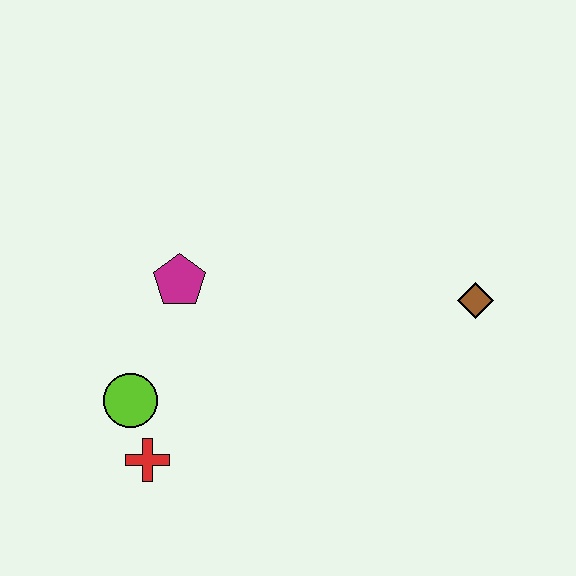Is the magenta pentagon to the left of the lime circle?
No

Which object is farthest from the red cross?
The brown diamond is farthest from the red cross.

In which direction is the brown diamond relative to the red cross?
The brown diamond is to the right of the red cross.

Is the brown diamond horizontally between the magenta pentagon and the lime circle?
No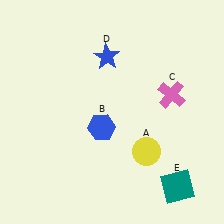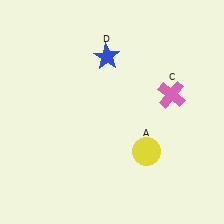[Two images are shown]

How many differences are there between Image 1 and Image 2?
There are 2 differences between the two images.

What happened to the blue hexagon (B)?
The blue hexagon (B) was removed in Image 2. It was in the bottom-left area of Image 1.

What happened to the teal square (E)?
The teal square (E) was removed in Image 2. It was in the bottom-right area of Image 1.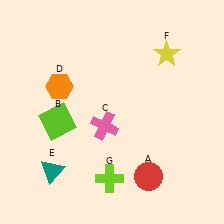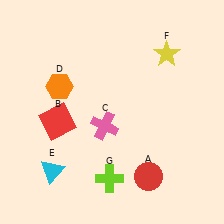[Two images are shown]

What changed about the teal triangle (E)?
In Image 1, E is teal. In Image 2, it changed to cyan.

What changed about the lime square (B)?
In Image 1, B is lime. In Image 2, it changed to red.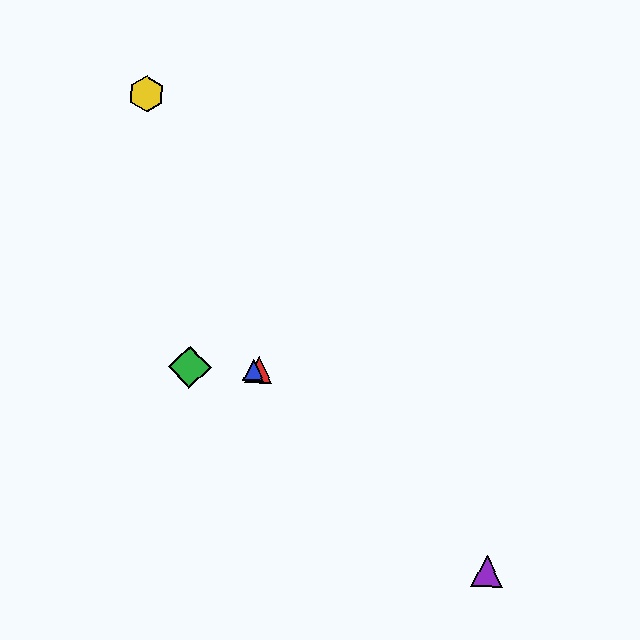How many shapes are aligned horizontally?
3 shapes (the red triangle, the blue triangle, the green diamond) are aligned horizontally.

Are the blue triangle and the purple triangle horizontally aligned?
No, the blue triangle is at y≈370 and the purple triangle is at y≈571.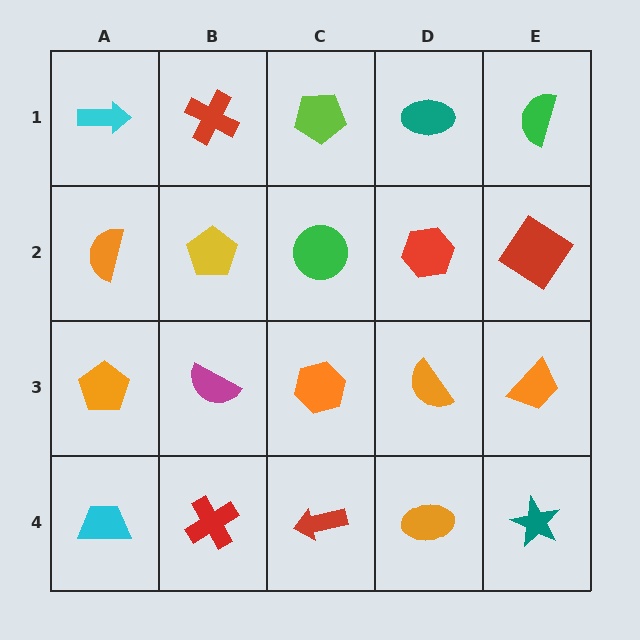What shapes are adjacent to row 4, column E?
An orange trapezoid (row 3, column E), an orange ellipse (row 4, column D).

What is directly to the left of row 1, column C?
A red cross.